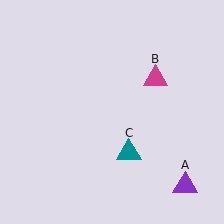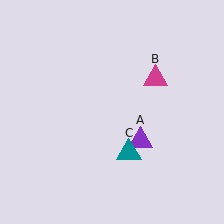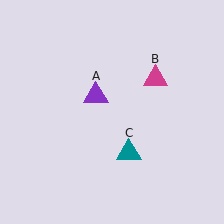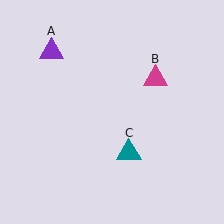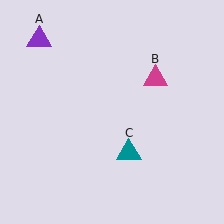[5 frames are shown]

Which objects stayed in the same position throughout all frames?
Magenta triangle (object B) and teal triangle (object C) remained stationary.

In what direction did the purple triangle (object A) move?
The purple triangle (object A) moved up and to the left.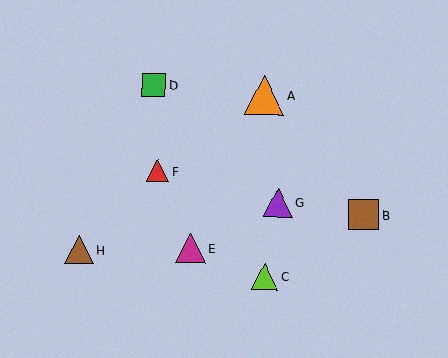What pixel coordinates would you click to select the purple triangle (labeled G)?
Click at (278, 202) to select the purple triangle G.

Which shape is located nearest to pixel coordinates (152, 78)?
The green square (labeled D) at (154, 85) is nearest to that location.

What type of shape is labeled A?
Shape A is an orange triangle.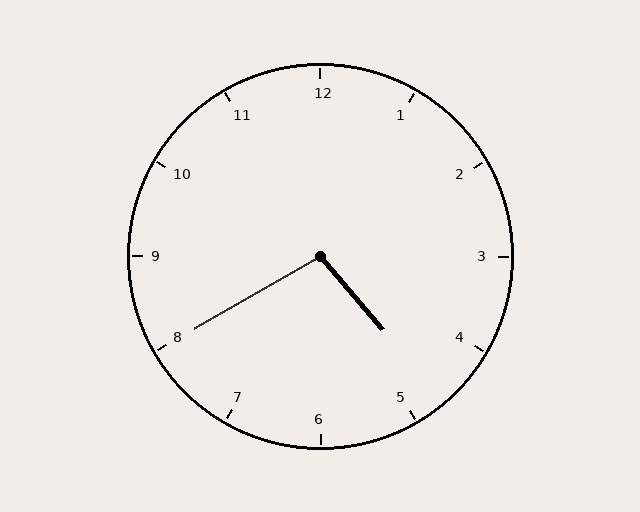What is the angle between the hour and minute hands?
Approximately 100 degrees.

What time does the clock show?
4:40.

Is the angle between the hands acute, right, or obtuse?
It is obtuse.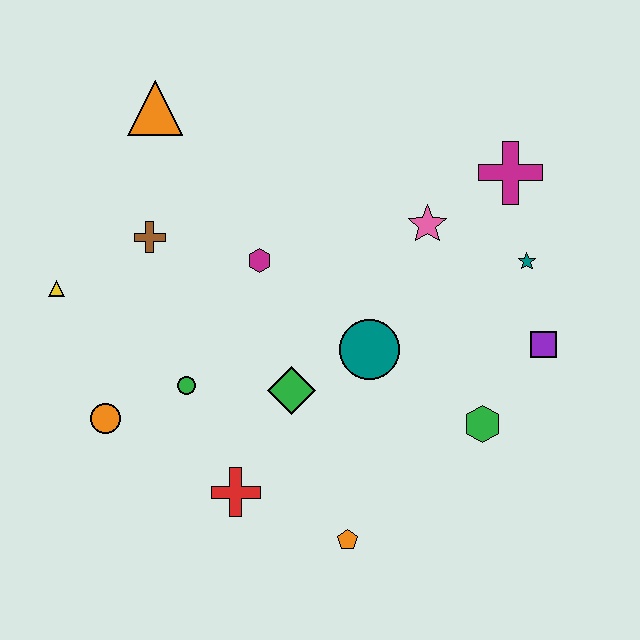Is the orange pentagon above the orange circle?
No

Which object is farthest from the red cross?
The magenta cross is farthest from the red cross.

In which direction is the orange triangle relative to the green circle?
The orange triangle is above the green circle.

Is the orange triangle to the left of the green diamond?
Yes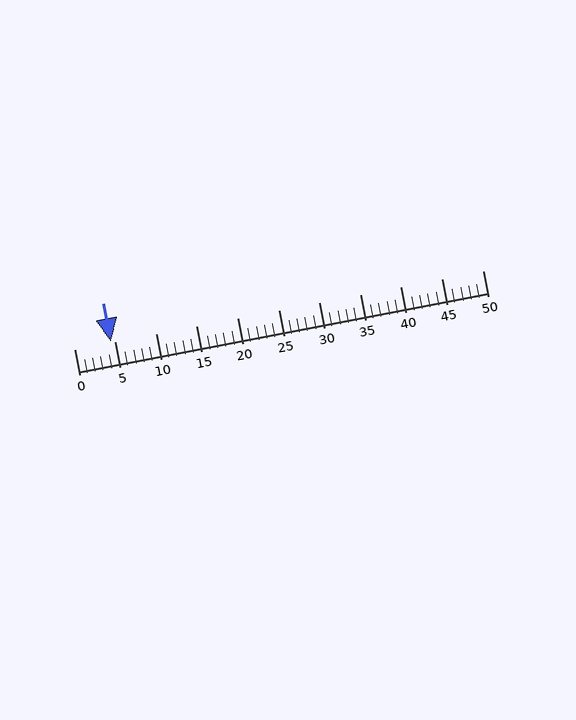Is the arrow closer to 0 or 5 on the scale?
The arrow is closer to 5.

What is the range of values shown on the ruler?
The ruler shows values from 0 to 50.